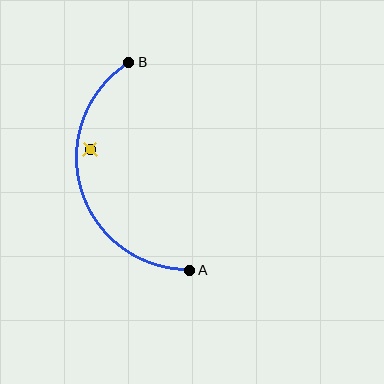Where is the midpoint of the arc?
The arc midpoint is the point on the curve farthest from the straight line joining A and B. It sits to the left of that line.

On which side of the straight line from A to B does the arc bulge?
The arc bulges to the left of the straight line connecting A and B.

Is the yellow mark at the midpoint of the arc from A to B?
No — the yellow mark does not lie on the arc at all. It sits slightly inside the curve.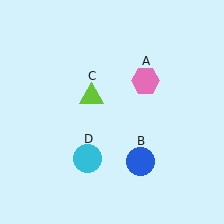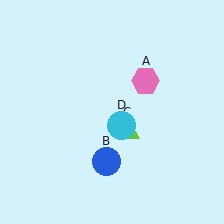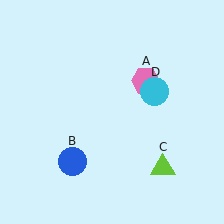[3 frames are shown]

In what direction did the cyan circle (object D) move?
The cyan circle (object D) moved up and to the right.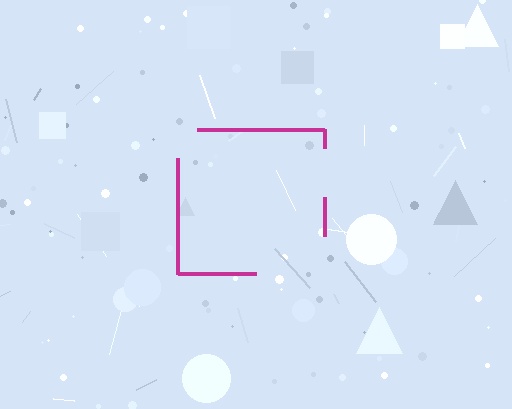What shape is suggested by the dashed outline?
The dashed outline suggests a square.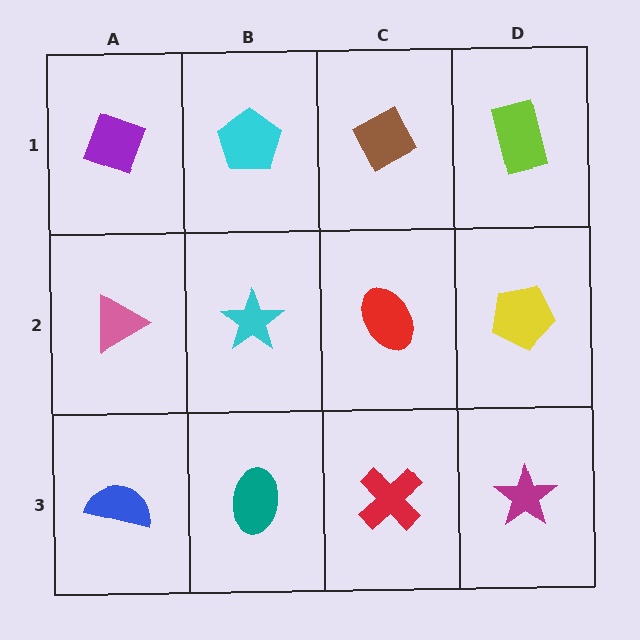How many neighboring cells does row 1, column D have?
2.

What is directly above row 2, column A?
A purple diamond.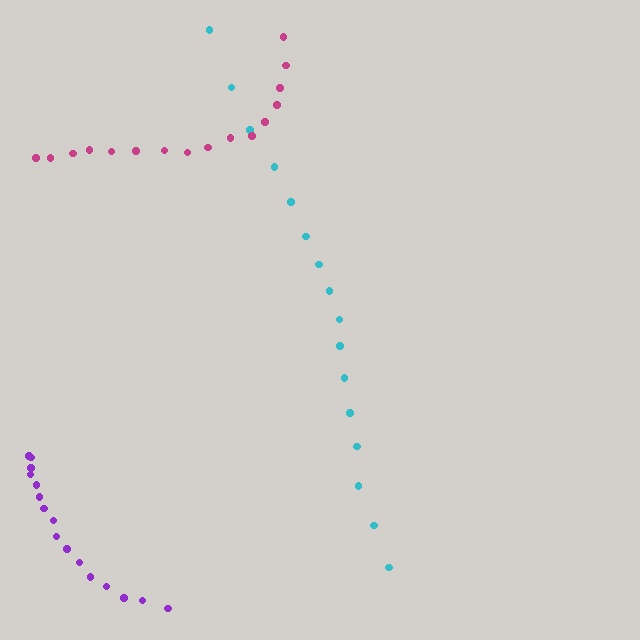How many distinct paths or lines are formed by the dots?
There are 3 distinct paths.